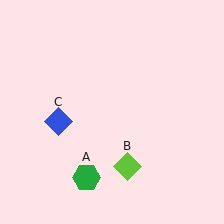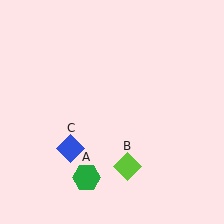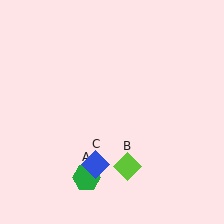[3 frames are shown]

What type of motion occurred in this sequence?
The blue diamond (object C) rotated counterclockwise around the center of the scene.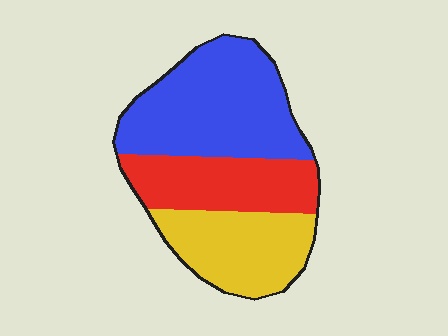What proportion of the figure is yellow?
Yellow covers 29% of the figure.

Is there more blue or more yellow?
Blue.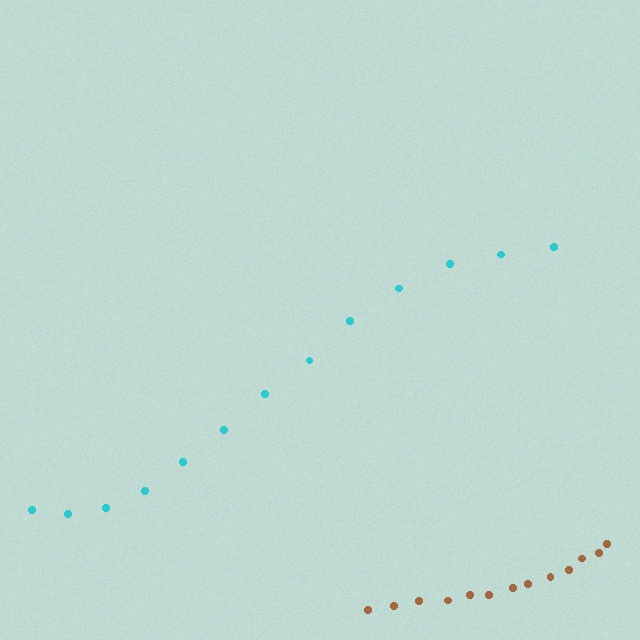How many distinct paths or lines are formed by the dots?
There are 2 distinct paths.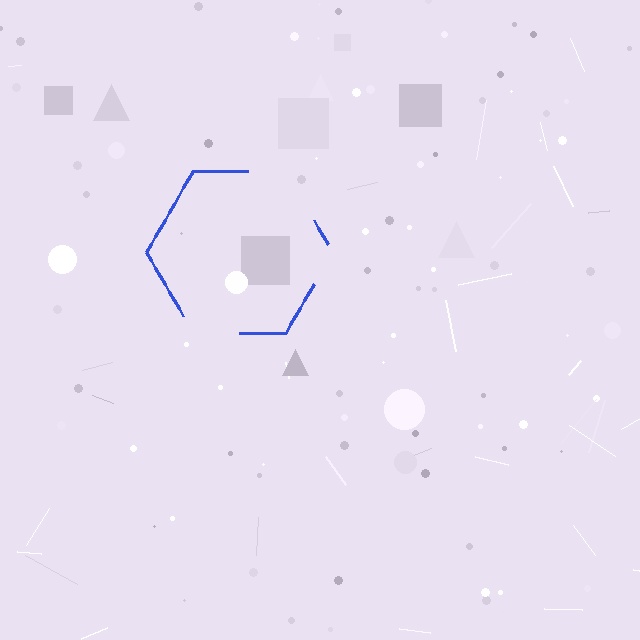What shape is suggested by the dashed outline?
The dashed outline suggests a hexagon.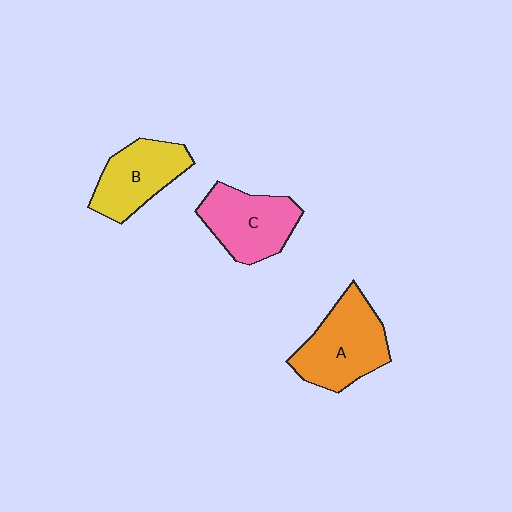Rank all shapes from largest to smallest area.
From largest to smallest: A (orange), C (pink), B (yellow).